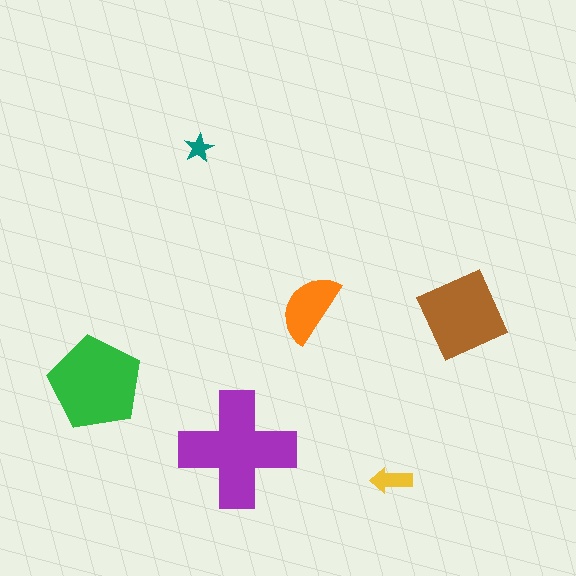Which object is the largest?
The purple cross.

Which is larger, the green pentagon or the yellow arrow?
The green pentagon.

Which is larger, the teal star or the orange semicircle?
The orange semicircle.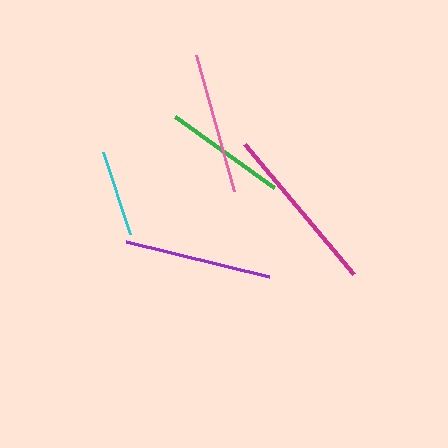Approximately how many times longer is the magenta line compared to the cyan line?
The magenta line is approximately 2.0 times the length of the cyan line.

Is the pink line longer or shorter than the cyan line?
The pink line is longer than the cyan line.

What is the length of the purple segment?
The purple segment is approximately 147 pixels long.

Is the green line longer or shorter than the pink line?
The pink line is longer than the green line.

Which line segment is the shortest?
The cyan line is the shortest at approximately 87 pixels.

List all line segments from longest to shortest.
From longest to shortest: magenta, purple, pink, green, cyan.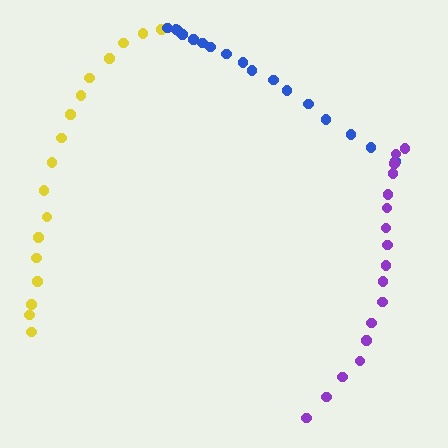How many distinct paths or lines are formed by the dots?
There are 3 distinct paths.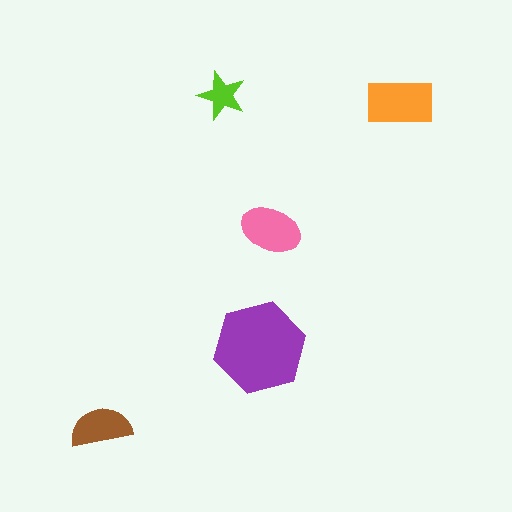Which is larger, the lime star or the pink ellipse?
The pink ellipse.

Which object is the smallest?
The lime star.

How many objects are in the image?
There are 5 objects in the image.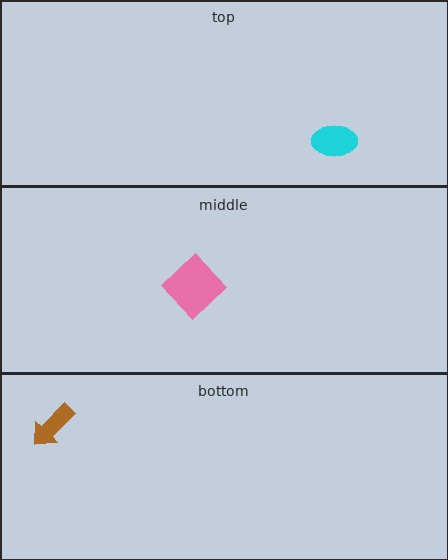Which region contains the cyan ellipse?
The top region.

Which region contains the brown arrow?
The bottom region.